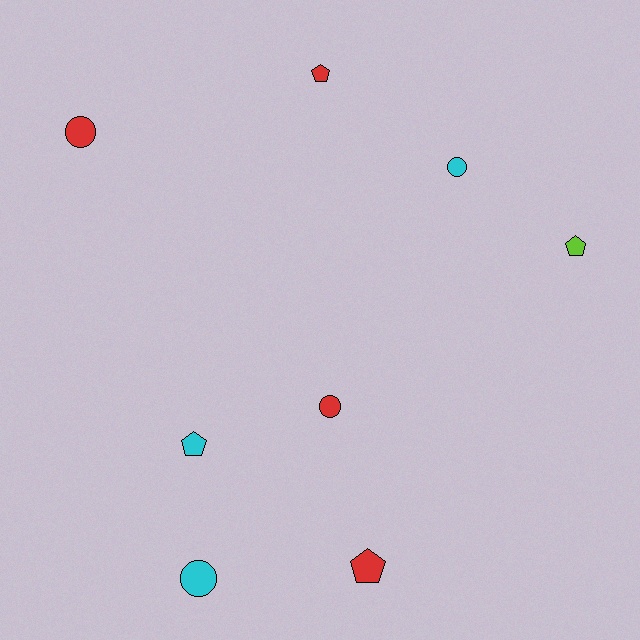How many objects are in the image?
There are 8 objects.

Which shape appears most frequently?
Pentagon, with 4 objects.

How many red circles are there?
There are 2 red circles.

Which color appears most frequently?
Red, with 4 objects.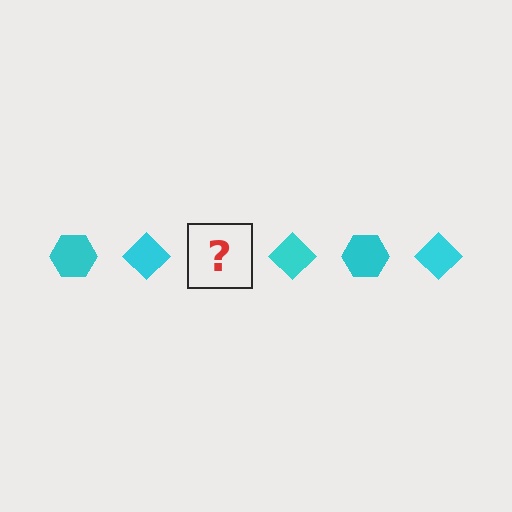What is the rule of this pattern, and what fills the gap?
The rule is that the pattern cycles through hexagon, diamond shapes in cyan. The gap should be filled with a cyan hexagon.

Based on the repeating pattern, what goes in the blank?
The blank should be a cyan hexagon.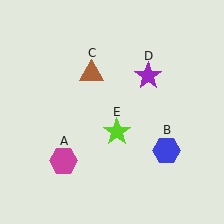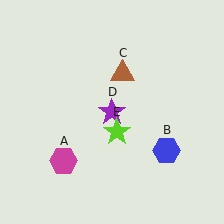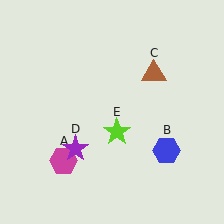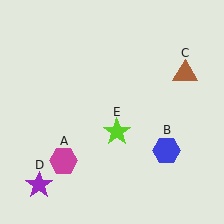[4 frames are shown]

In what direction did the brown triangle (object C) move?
The brown triangle (object C) moved right.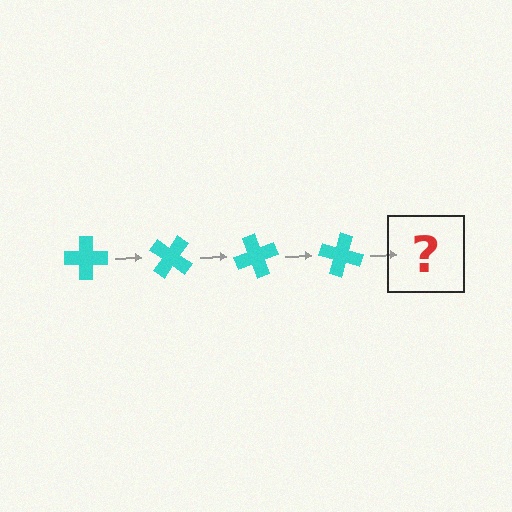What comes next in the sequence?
The next element should be a cyan cross rotated 140 degrees.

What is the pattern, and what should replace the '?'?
The pattern is that the cross rotates 35 degrees each step. The '?' should be a cyan cross rotated 140 degrees.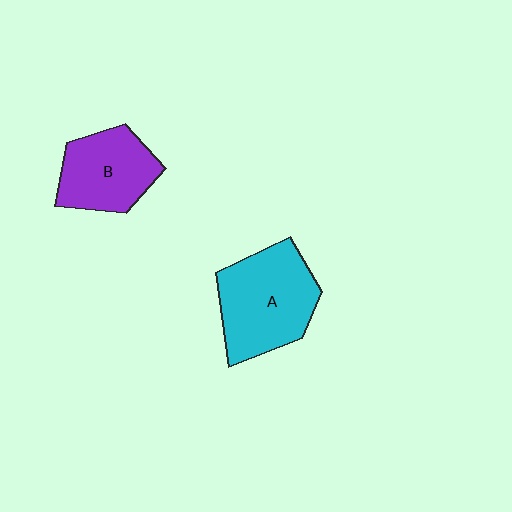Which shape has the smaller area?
Shape B (purple).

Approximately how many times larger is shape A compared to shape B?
Approximately 1.3 times.